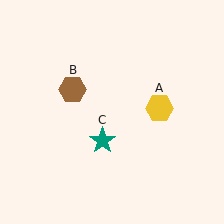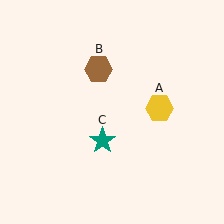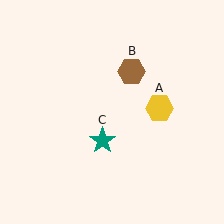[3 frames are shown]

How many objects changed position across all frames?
1 object changed position: brown hexagon (object B).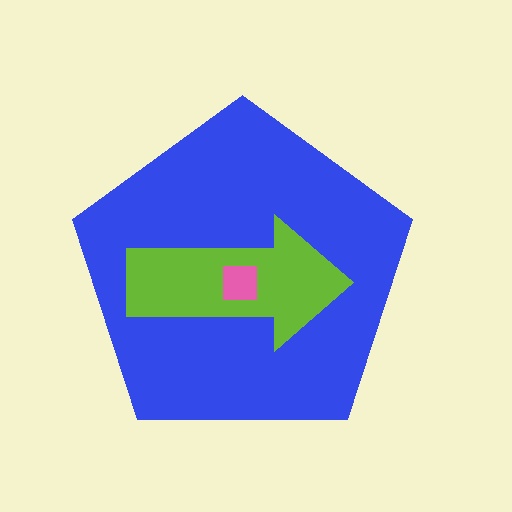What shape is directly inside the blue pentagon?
The lime arrow.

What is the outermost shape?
The blue pentagon.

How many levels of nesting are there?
3.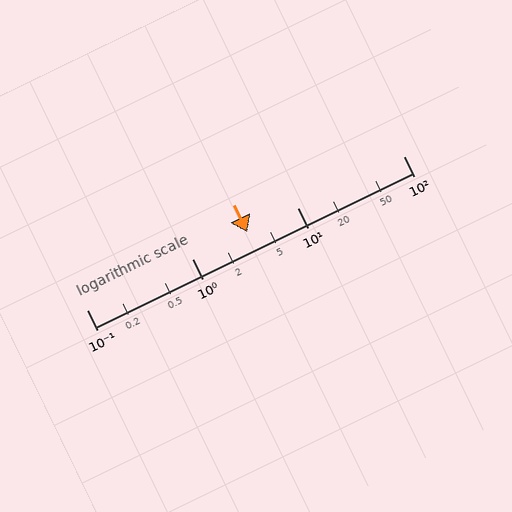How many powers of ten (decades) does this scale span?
The scale spans 3 decades, from 0.1 to 100.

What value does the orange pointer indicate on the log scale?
The pointer indicates approximately 3.3.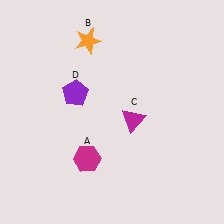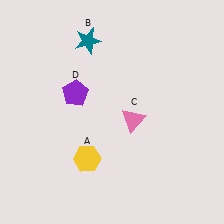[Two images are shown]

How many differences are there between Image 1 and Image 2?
There are 3 differences between the two images.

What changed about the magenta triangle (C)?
In Image 1, C is magenta. In Image 2, it changed to pink.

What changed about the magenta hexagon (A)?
In Image 1, A is magenta. In Image 2, it changed to yellow.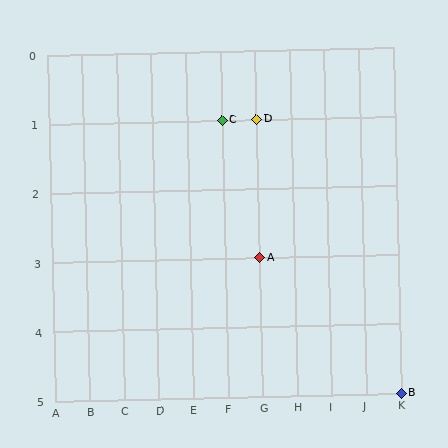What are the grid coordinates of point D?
Point D is at grid coordinates (G, 1).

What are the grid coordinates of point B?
Point B is at grid coordinates (K, 5).